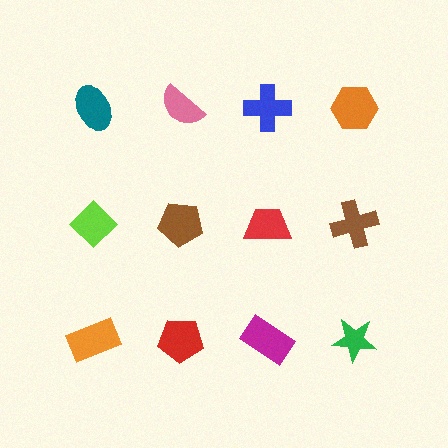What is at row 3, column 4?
A green star.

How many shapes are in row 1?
4 shapes.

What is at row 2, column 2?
A brown pentagon.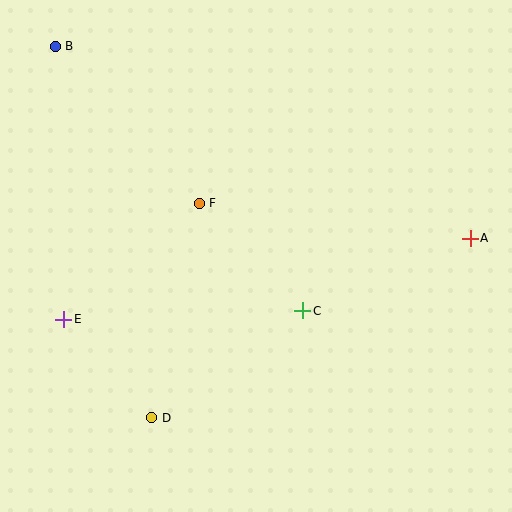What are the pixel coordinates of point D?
Point D is at (152, 418).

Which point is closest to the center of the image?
Point C at (303, 311) is closest to the center.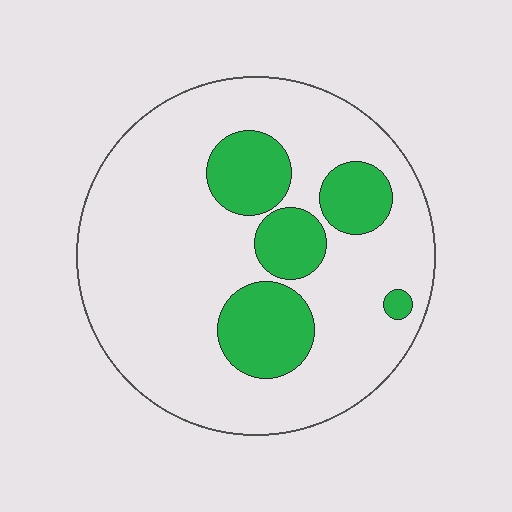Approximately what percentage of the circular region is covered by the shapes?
Approximately 20%.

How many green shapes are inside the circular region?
5.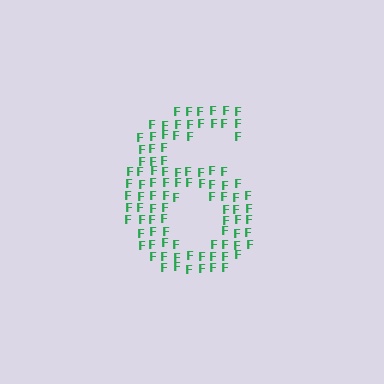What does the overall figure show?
The overall figure shows the digit 6.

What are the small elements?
The small elements are letter F's.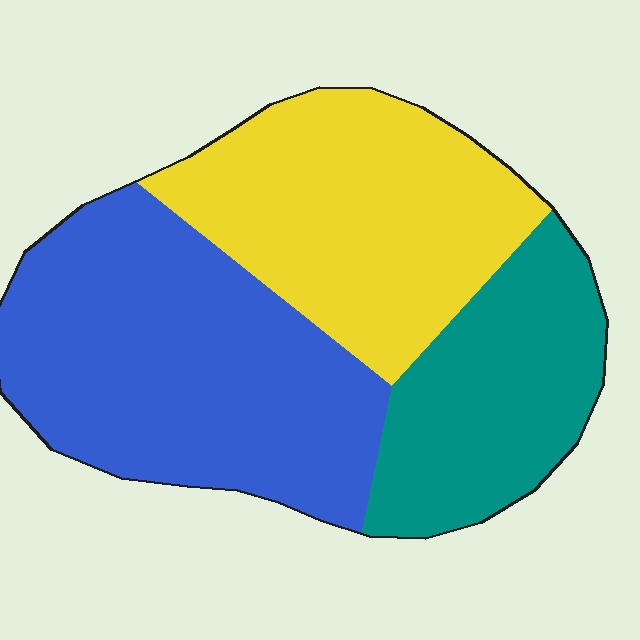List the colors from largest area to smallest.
From largest to smallest: blue, yellow, teal.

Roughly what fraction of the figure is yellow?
Yellow takes up about one third (1/3) of the figure.